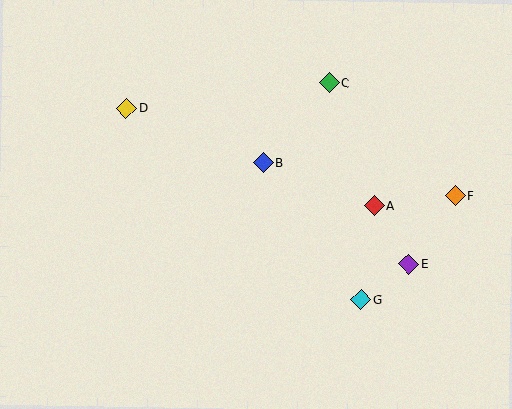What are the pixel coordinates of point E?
Point E is at (409, 264).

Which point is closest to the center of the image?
Point B at (263, 163) is closest to the center.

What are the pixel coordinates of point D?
Point D is at (126, 108).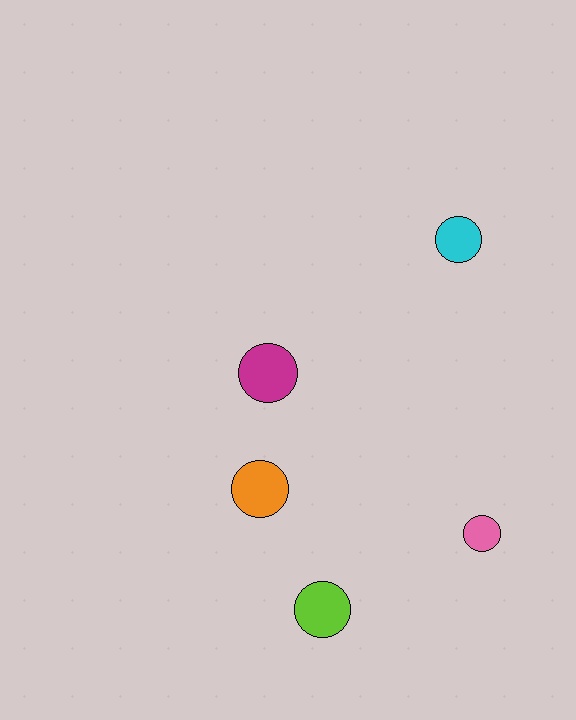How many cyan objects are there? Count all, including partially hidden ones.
There is 1 cyan object.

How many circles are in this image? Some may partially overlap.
There are 5 circles.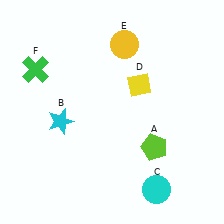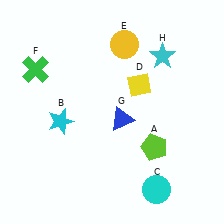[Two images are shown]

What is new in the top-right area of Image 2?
A cyan star (H) was added in the top-right area of Image 2.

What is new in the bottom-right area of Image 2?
A blue triangle (G) was added in the bottom-right area of Image 2.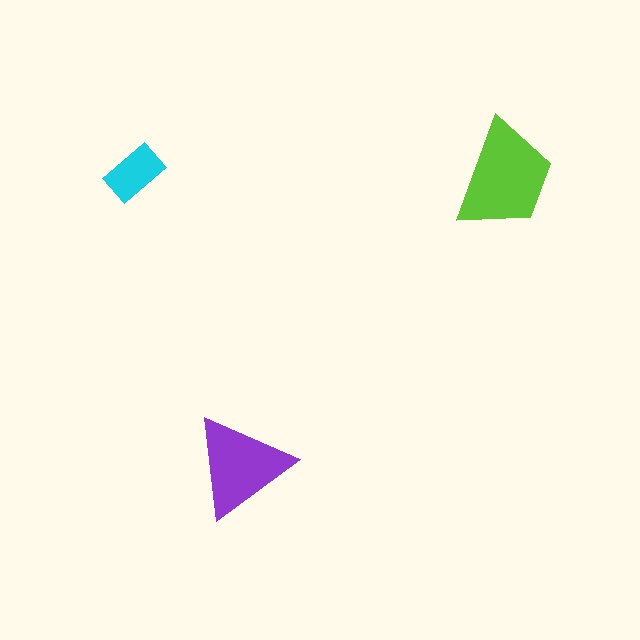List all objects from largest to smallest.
The lime trapezoid, the purple triangle, the cyan rectangle.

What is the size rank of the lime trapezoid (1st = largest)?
1st.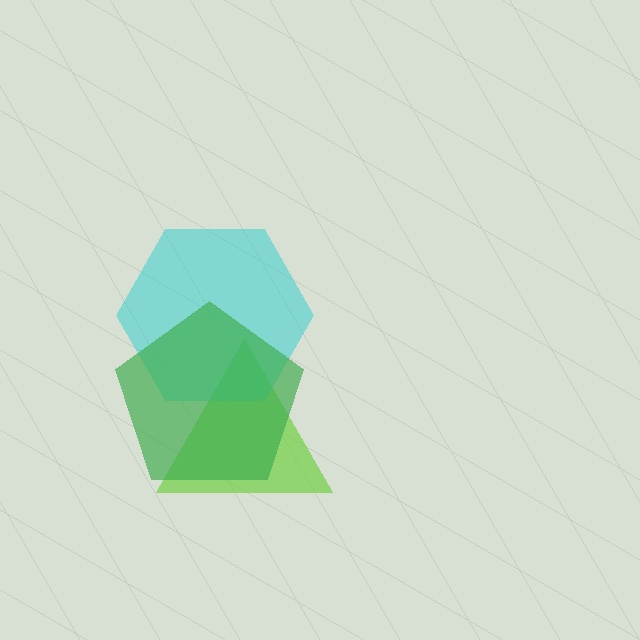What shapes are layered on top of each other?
The layered shapes are: a lime triangle, a cyan hexagon, a green pentagon.